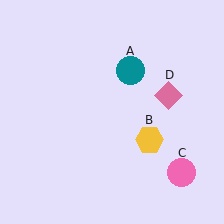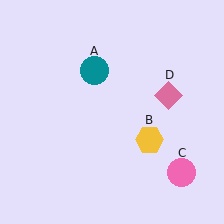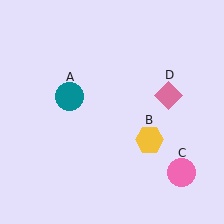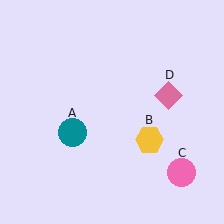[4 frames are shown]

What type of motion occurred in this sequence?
The teal circle (object A) rotated counterclockwise around the center of the scene.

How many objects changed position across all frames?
1 object changed position: teal circle (object A).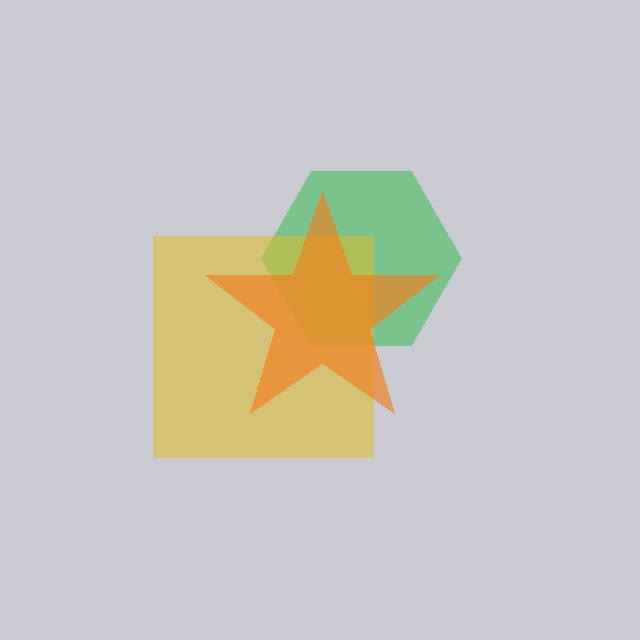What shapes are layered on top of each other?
The layered shapes are: a green hexagon, a yellow square, an orange star.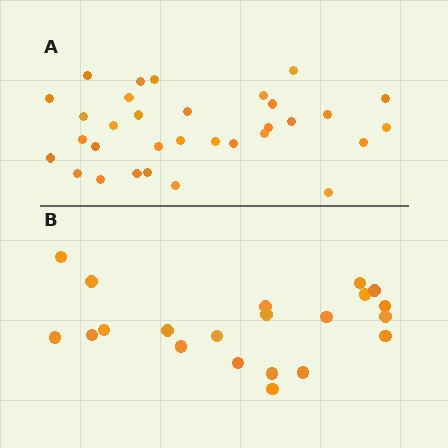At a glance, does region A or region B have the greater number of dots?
Region A (the top region) has more dots.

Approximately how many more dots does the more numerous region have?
Region A has roughly 12 or so more dots than region B.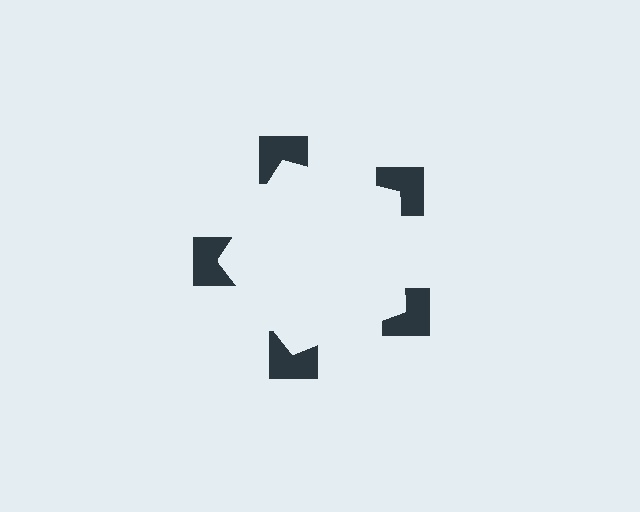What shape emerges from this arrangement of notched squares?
An illusory pentagon — its edges are inferred from the aligned wedge cuts in the notched squares, not physically drawn.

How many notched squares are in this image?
There are 5 — one at each vertex of the illusory pentagon.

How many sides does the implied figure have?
5 sides.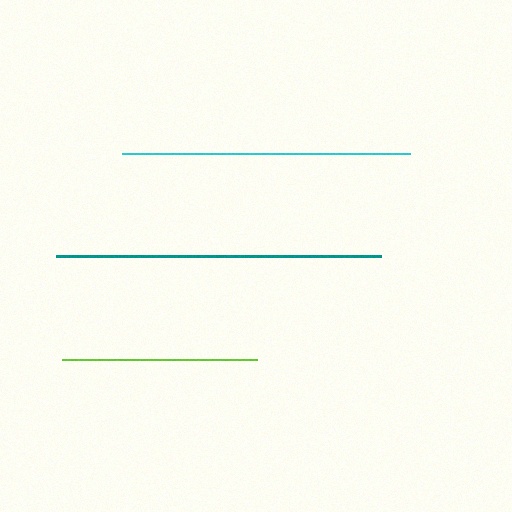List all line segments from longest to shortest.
From longest to shortest: teal, cyan, lime.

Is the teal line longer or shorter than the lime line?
The teal line is longer than the lime line.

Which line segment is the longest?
The teal line is the longest at approximately 325 pixels.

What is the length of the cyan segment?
The cyan segment is approximately 288 pixels long.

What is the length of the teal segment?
The teal segment is approximately 325 pixels long.